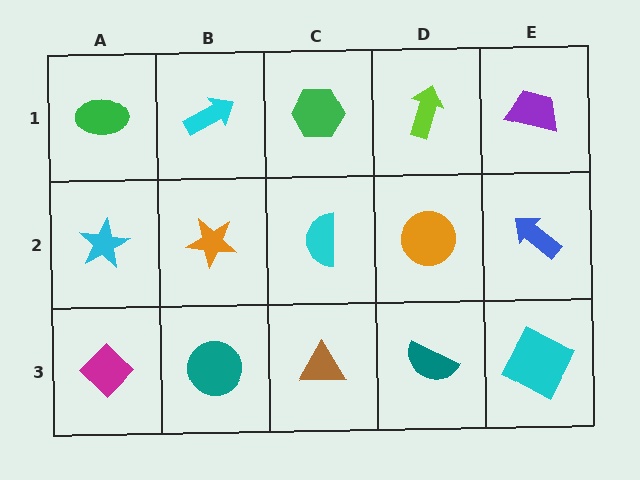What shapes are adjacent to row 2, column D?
A lime arrow (row 1, column D), a teal semicircle (row 3, column D), a cyan semicircle (row 2, column C), a blue arrow (row 2, column E).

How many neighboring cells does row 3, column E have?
2.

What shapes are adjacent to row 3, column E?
A blue arrow (row 2, column E), a teal semicircle (row 3, column D).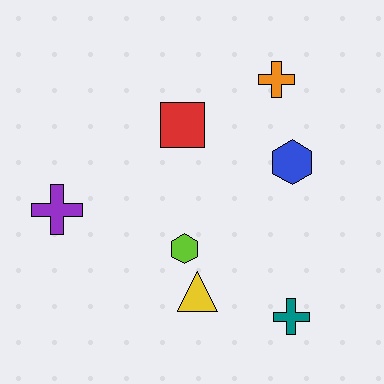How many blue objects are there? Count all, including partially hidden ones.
There is 1 blue object.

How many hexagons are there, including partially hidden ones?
There are 2 hexagons.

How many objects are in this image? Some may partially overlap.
There are 7 objects.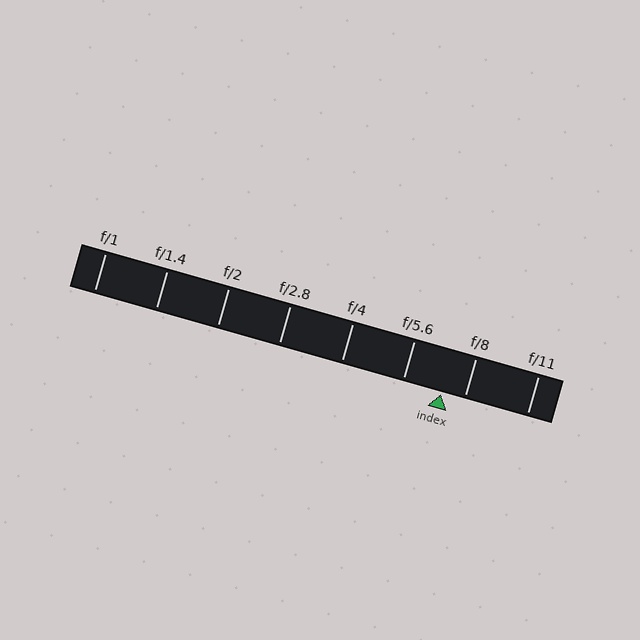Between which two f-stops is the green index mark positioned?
The index mark is between f/5.6 and f/8.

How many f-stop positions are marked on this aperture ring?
There are 8 f-stop positions marked.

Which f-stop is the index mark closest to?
The index mark is closest to f/8.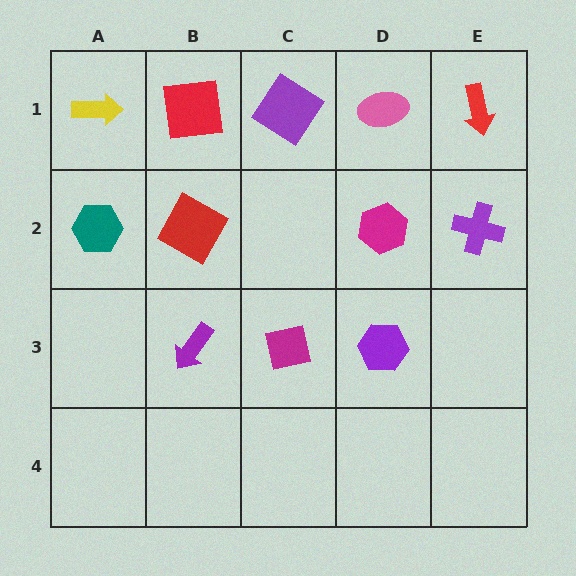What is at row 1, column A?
A yellow arrow.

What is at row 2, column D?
A magenta hexagon.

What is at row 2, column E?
A purple cross.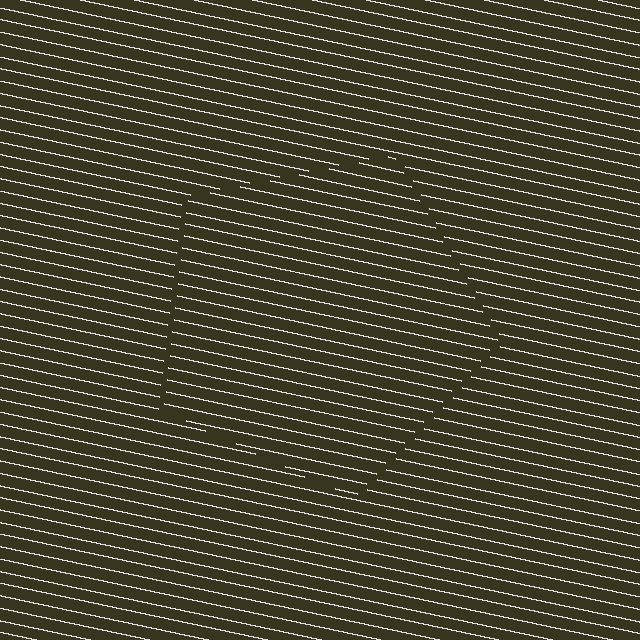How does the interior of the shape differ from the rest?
The interior of the shape contains the same grating, shifted by half a period — the contour is defined by the phase discontinuity where line-ends from the inner and outer gratings abut.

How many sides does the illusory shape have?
5 sides — the line-ends trace a pentagon.